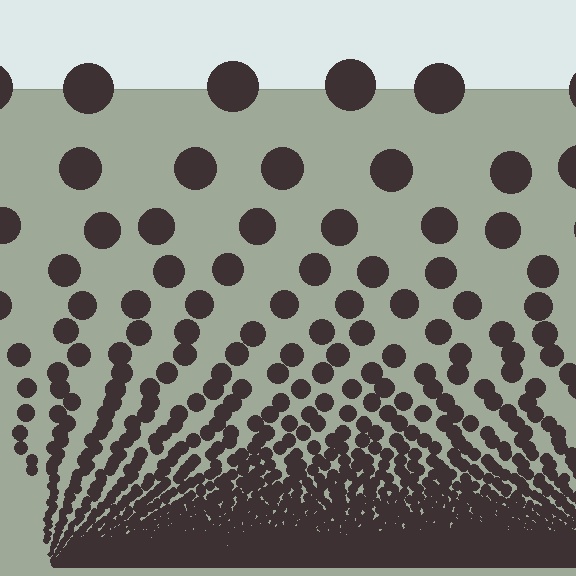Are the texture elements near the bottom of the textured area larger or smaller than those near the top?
Smaller. The gradient is inverted — elements near the bottom are smaller and denser.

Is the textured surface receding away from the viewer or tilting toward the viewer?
The surface appears to tilt toward the viewer. Texture elements get larger and sparser toward the top.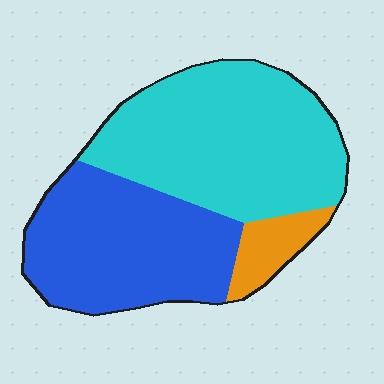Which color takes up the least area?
Orange, at roughly 10%.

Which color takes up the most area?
Cyan, at roughly 50%.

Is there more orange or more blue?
Blue.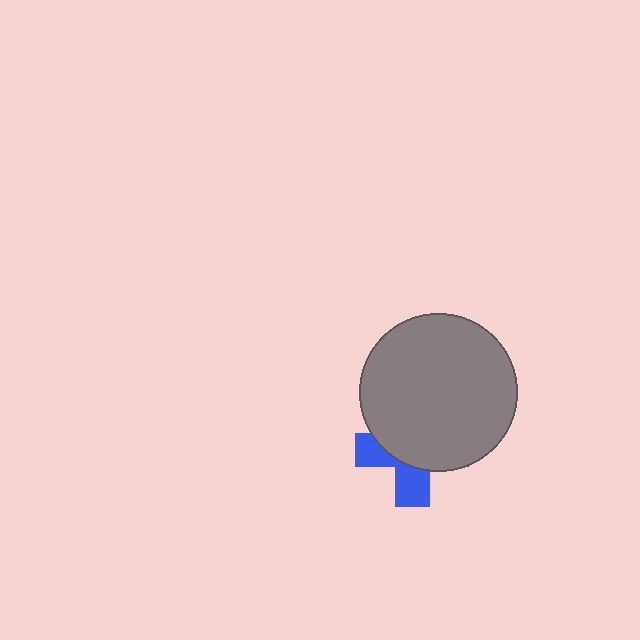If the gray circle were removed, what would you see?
You would see the complete blue cross.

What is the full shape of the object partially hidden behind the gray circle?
The partially hidden object is a blue cross.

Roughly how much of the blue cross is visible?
A small part of it is visible (roughly 36%).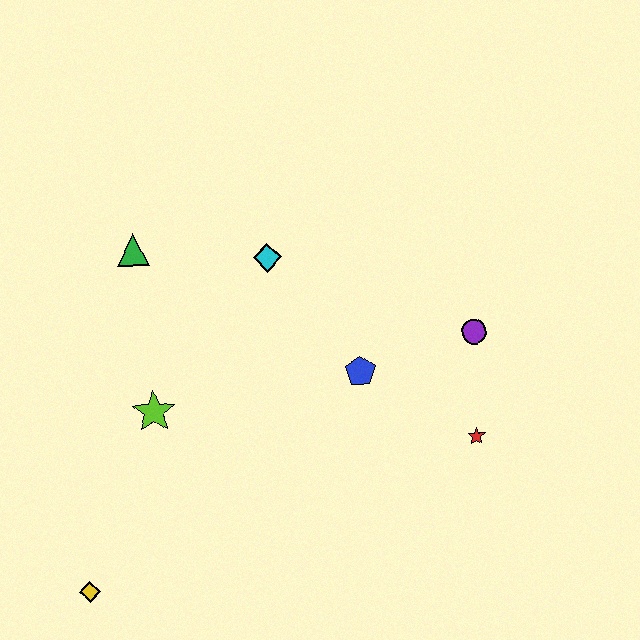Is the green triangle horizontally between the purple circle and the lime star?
No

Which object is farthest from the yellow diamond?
The purple circle is farthest from the yellow diamond.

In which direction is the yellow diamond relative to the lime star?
The yellow diamond is below the lime star.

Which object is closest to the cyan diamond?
The green triangle is closest to the cyan diamond.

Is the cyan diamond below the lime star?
No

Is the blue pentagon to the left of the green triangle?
No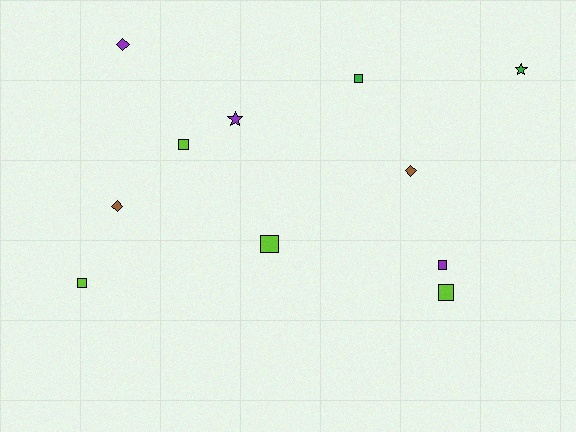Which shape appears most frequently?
Square, with 6 objects.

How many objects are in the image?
There are 11 objects.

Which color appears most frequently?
Lime, with 4 objects.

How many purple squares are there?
There is 1 purple square.